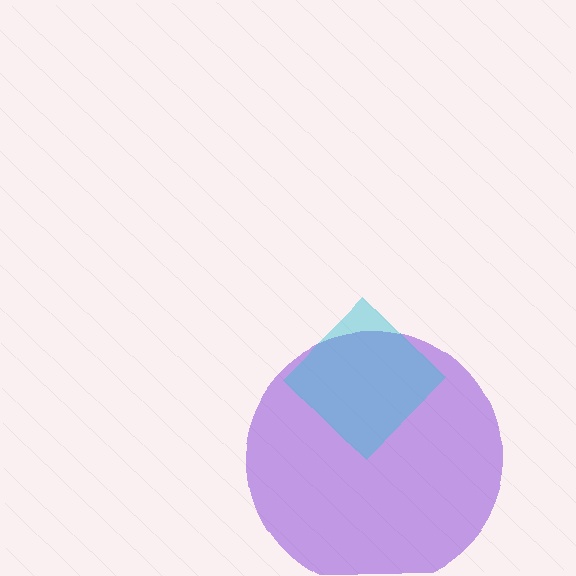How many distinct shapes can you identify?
There are 2 distinct shapes: a purple circle, a cyan diamond.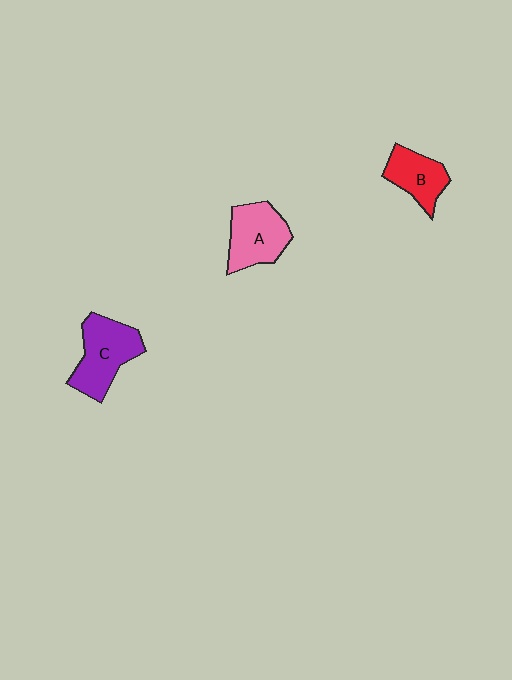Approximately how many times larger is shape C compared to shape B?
Approximately 1.5 times.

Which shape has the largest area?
Shape C (purple).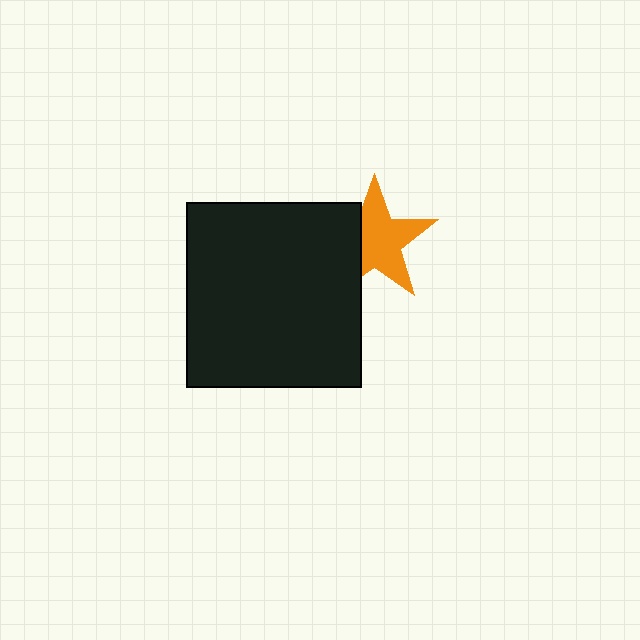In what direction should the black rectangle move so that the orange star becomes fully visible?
The black rectangle should move left. That is the shortest direction to clear the overlap and leave the orange star fully visible.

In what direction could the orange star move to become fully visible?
The orange star could move right. That would shift it out from behind the black rectangle entirely.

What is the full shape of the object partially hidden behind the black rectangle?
The partially hidden object is an orange star.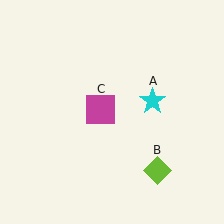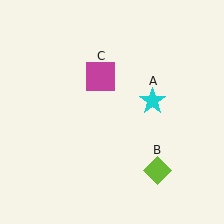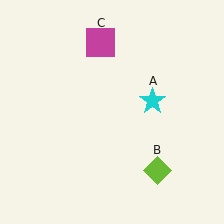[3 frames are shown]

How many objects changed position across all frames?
1 object changed position: magenta square (object C).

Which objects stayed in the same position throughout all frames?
Cyan star (object A) and lime diamond (object B) remained stationary.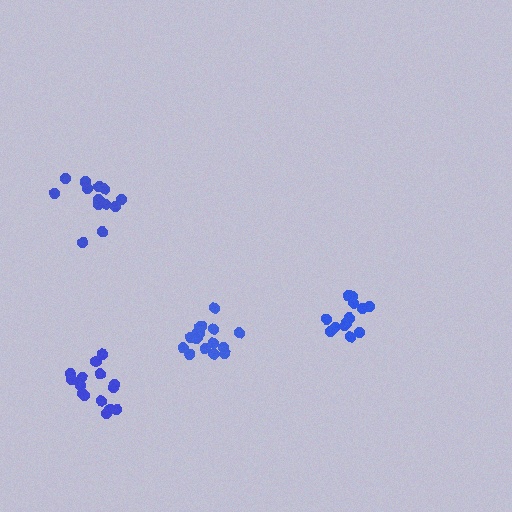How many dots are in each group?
Group 1: 15 dots, Group 2: 13 dots, Group 3: 17 dots, Group 4: 13 dots (58 total).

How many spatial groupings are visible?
There are 4 spatial groupings.